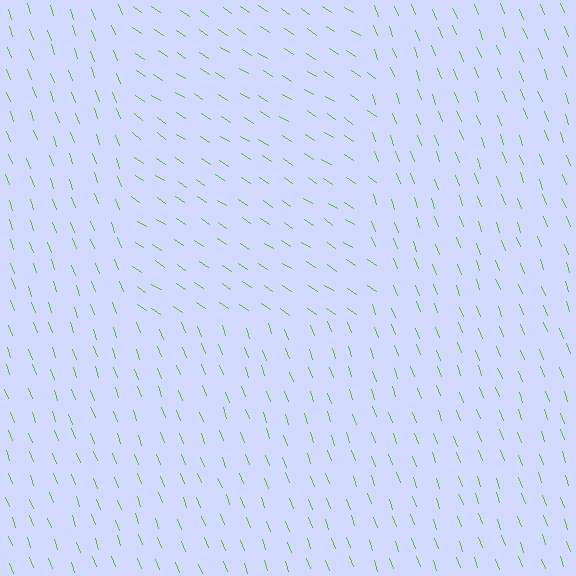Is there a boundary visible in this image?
Yes, there is a texture boundary formed by a change in line orientation.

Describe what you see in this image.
The image is filled with small lime line segments. A rectangle region in the image has lines oriented differently from the surrounding lines, creating a visible texture boundary.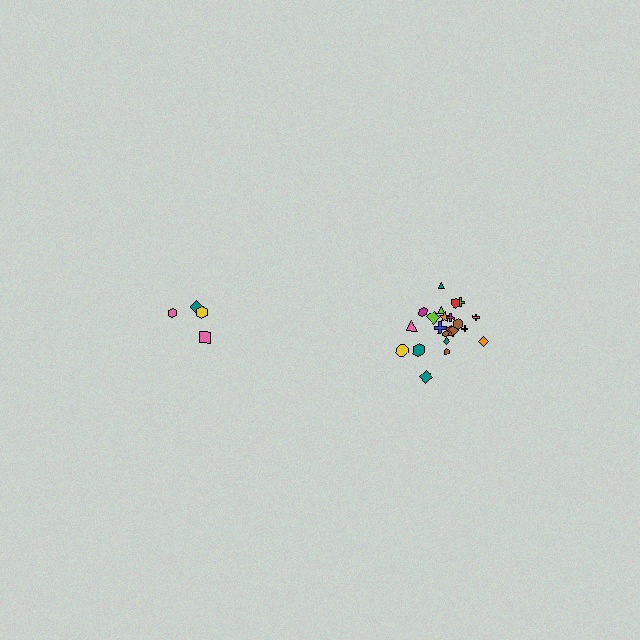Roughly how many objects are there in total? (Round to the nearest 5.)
Roughly 25 objects in total.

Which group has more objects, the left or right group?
The right group.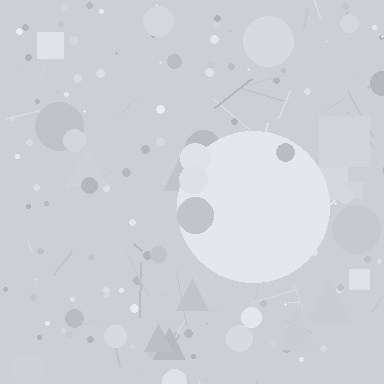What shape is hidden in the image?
A circle is hidden in the image.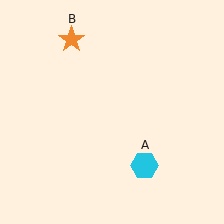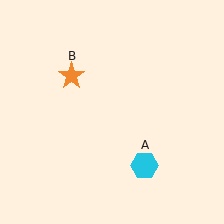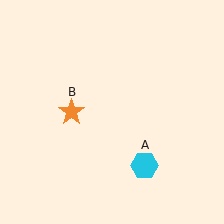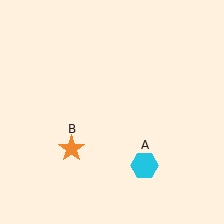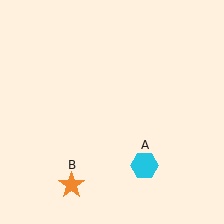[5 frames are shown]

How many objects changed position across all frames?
1 object changed position: orange star (object B).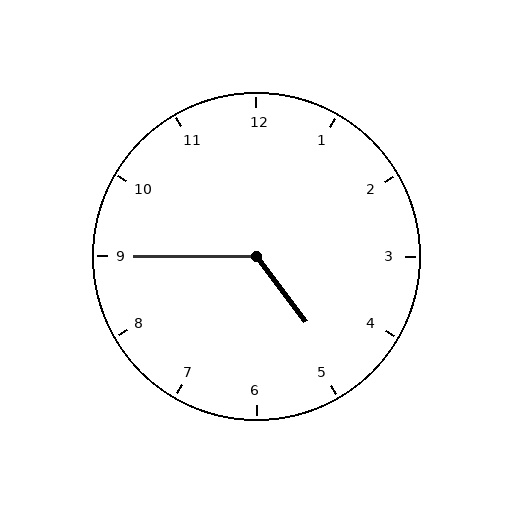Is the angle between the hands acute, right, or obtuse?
It is obtuse.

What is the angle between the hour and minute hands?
Approximately 128 degrees.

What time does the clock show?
4:45.